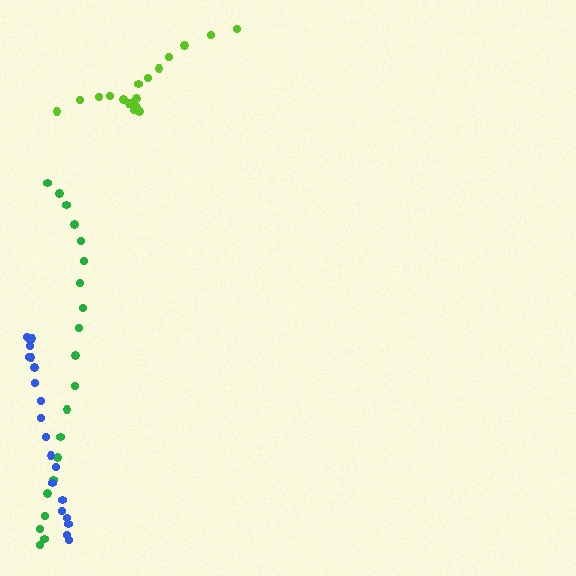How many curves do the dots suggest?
There are 3 distinct paths.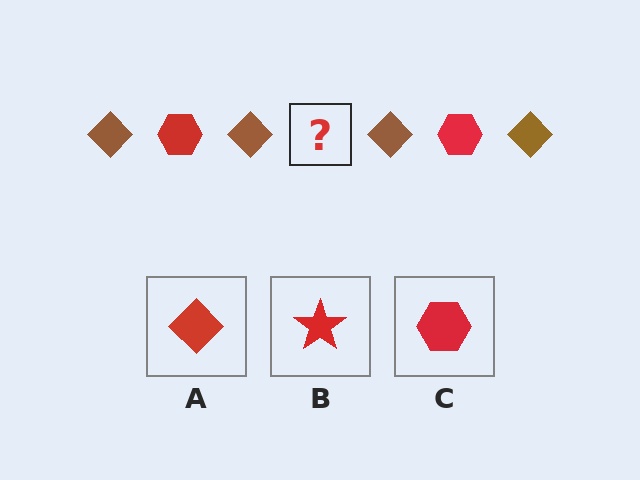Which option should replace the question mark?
Option C.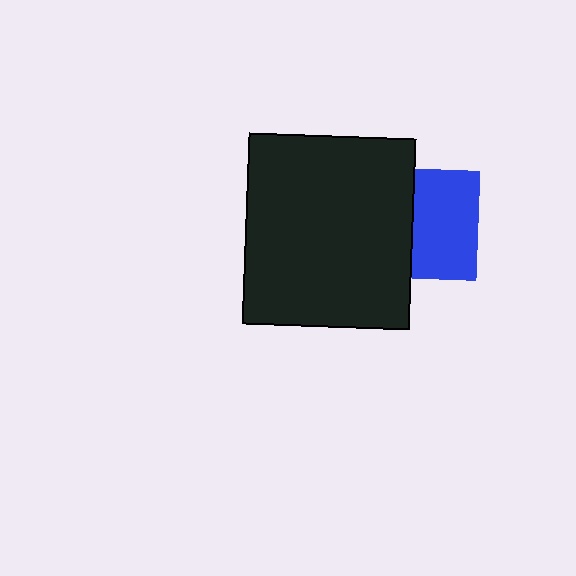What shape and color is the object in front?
The object in front is a black rectangle.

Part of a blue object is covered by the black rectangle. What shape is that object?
It is a square.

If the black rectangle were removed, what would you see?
You would see the complete blue square.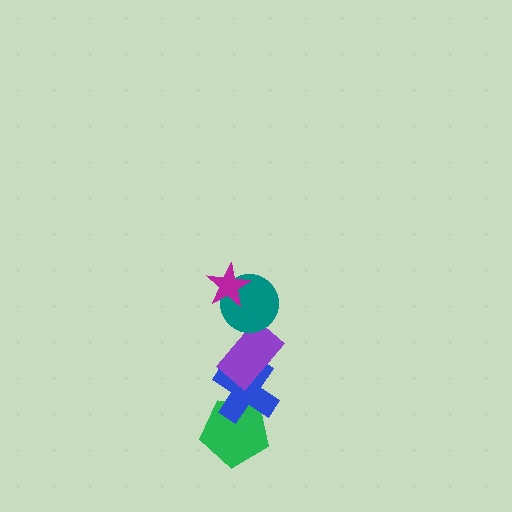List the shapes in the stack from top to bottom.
From top to bottom: the magenta star, the teal circle, the purple rectangle, the blue cross, the green pentagon.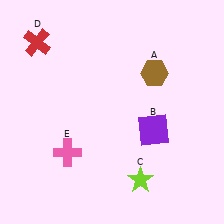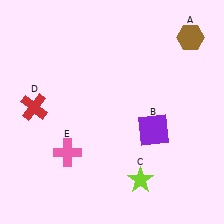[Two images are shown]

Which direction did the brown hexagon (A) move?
The brown hexagon (A) moved right.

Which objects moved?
The objects that moved are: the brown hexagon (A), the red cross (D).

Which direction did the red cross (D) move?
The red cross (D) moved down.